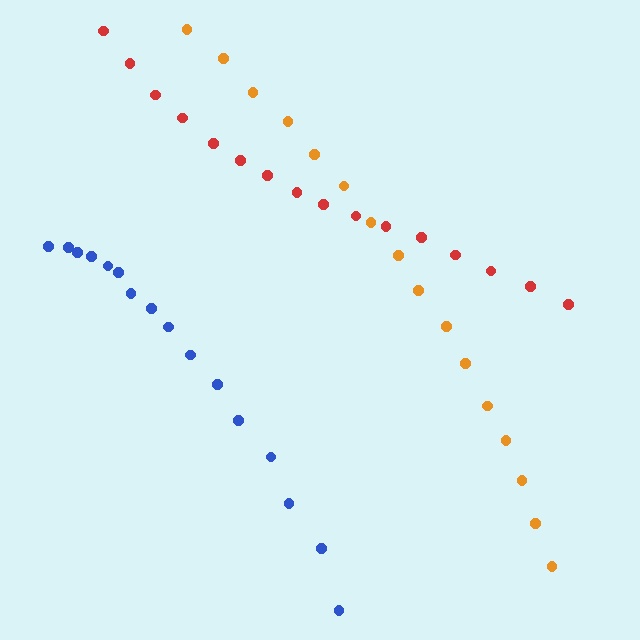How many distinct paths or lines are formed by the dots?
There are 3 distinct paths.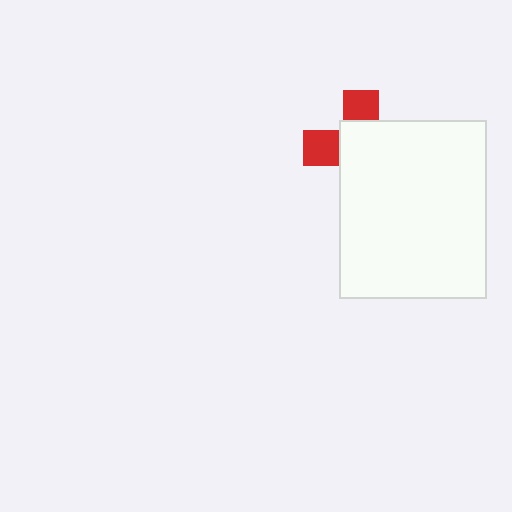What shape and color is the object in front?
The object in front is a white rectangle.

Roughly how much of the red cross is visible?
A small part of it is visible (roughly 33%).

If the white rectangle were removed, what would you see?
You would see the complete red cross.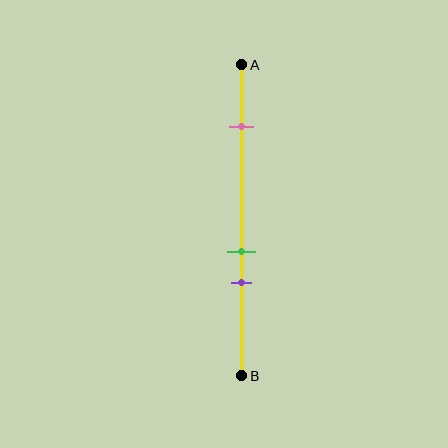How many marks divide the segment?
There are 3 marks dividing the segment.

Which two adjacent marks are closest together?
The green and purple marks are the closest adjacent pair.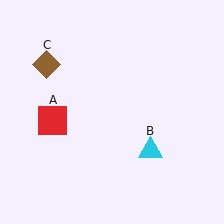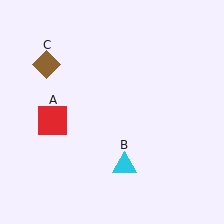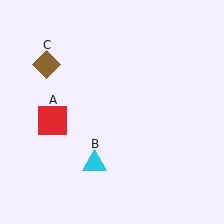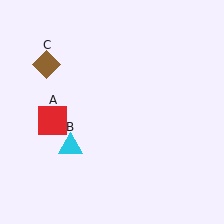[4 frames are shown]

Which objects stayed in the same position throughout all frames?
Red square (object A) and brown diamond (object C) remained stationary.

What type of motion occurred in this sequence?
The cyan triangle (object B) rotated clockwise around the center of the scene.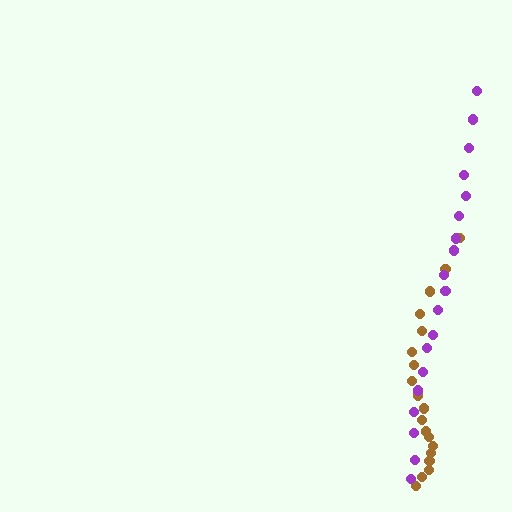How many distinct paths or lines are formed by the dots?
There are 2 distinct paths.